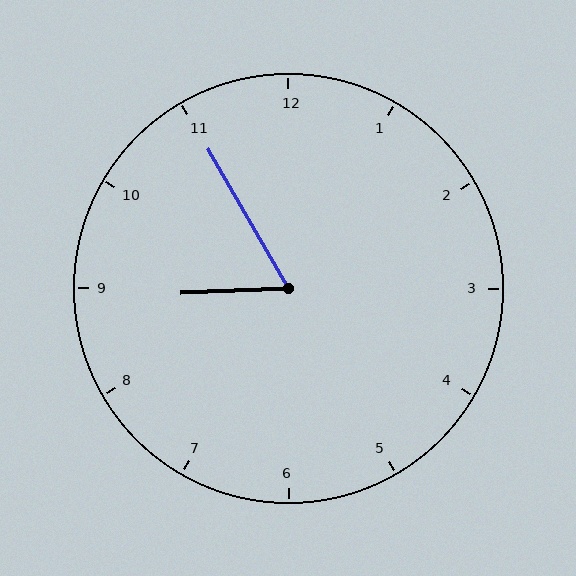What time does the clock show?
8:55.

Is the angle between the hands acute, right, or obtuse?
It is acute.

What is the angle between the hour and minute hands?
Approximately 62 degrees.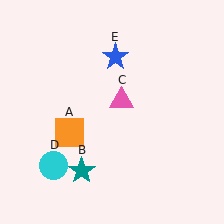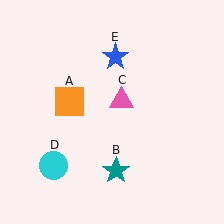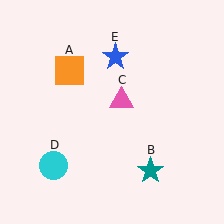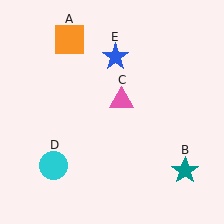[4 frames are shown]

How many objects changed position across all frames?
2 objects changed position: orange square (object A), teal star (object B).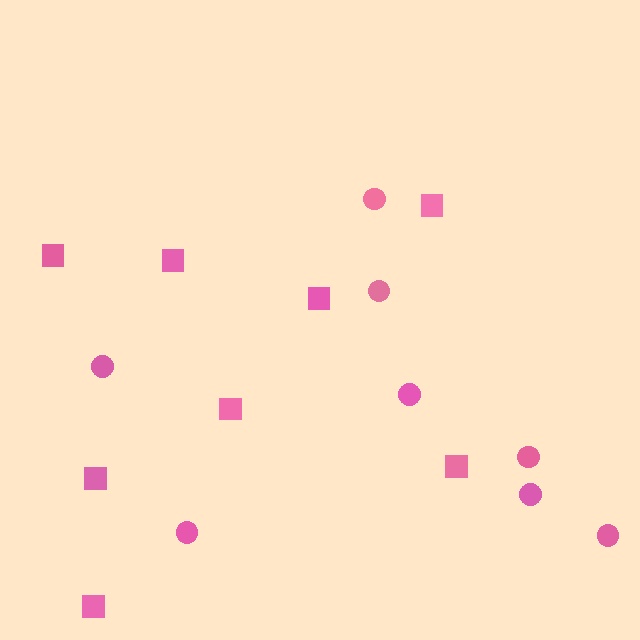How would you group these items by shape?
There are 2 groups: one group of circles (8) and one group of squares (8).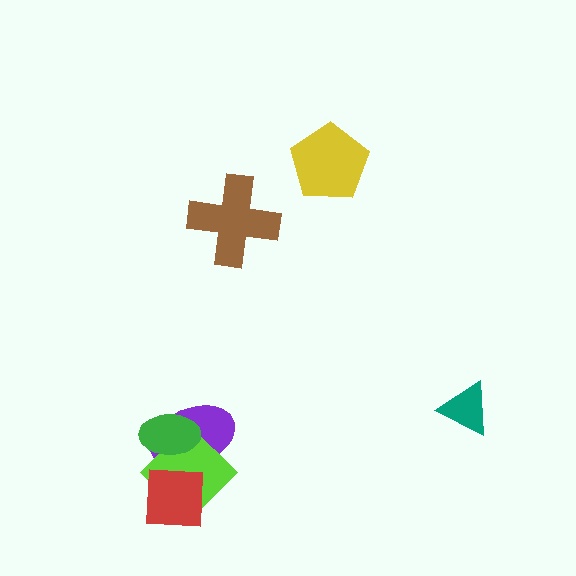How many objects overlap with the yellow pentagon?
0 objects overlap with the yellow pentagon.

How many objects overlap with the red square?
2 objects overlap with the red square.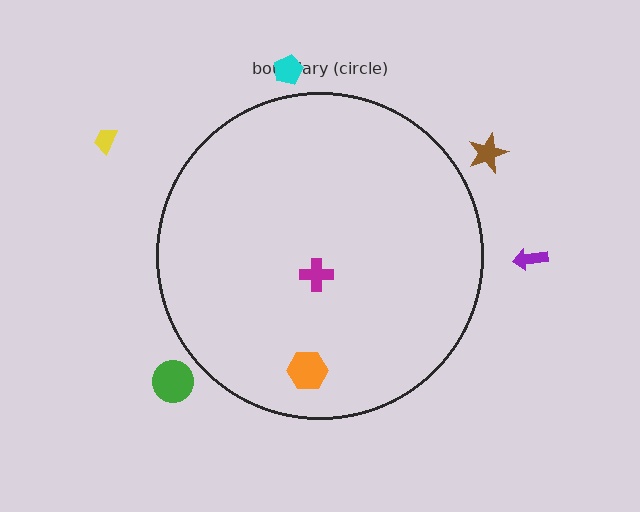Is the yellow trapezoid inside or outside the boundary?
Outside.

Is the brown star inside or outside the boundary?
Outside.